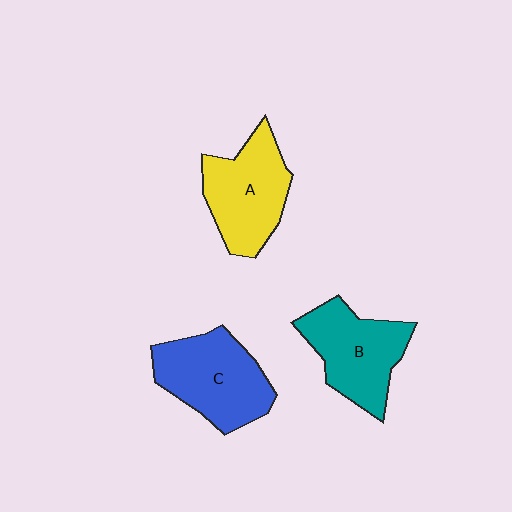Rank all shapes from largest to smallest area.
From largest to smallest: C (blue), A (yellow), B (teal).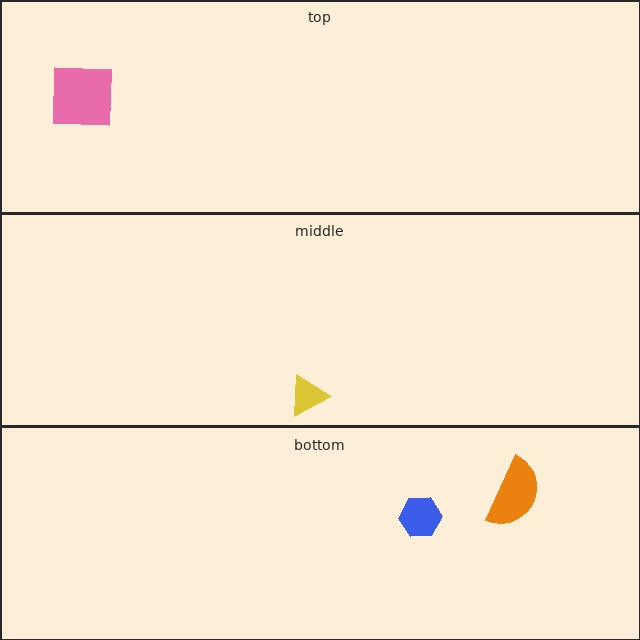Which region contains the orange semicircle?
The bottom region.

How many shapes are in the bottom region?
2.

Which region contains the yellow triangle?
The middle region.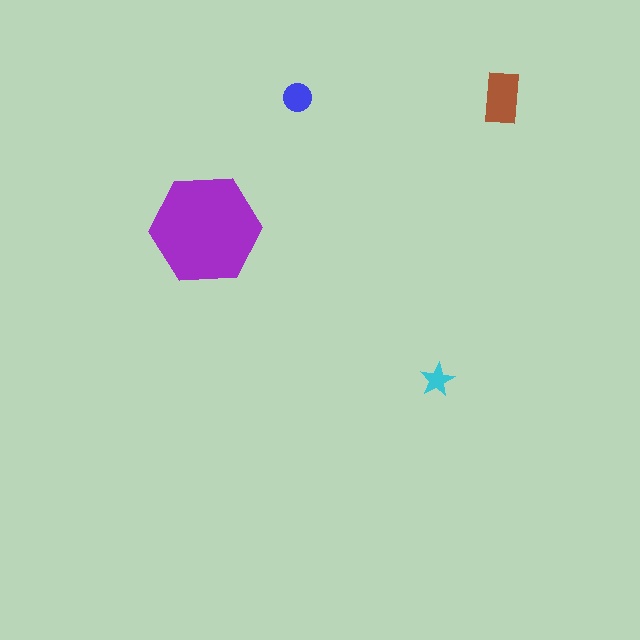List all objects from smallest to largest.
The cyan star, the blue circle, the brown rectangle, the purple hexagon.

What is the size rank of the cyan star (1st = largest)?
4th.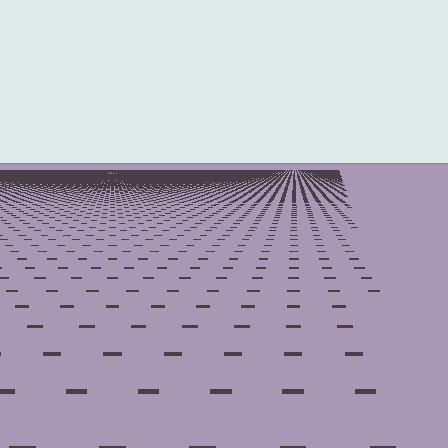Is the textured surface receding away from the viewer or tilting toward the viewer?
The surface is receding away from the viewer. Texture elements get smaller and denser toward the top.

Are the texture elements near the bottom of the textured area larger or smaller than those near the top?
Larger. Near the bottom, elements are closer to the viewer and appear at a bigger on-screen size.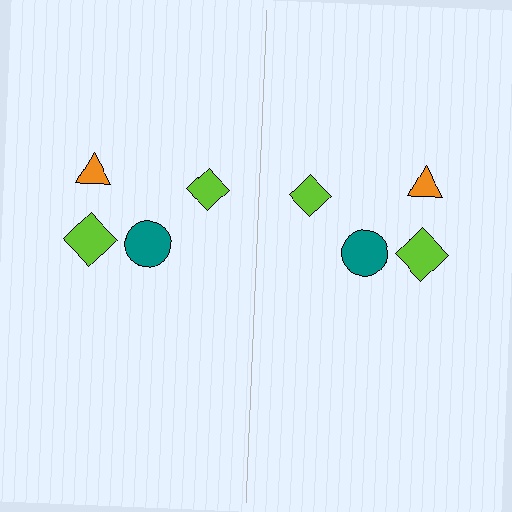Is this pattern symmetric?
Yes, this pattern has bilateral (reflection) symmetry.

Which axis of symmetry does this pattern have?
The pattern has a vertical axis of symmetry running through the center of the image.